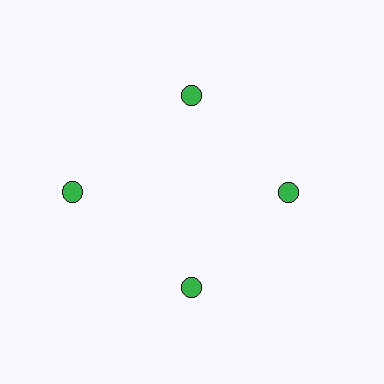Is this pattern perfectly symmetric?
No. The 4 green circles are arranged in a ring, but one element near the 9 o'clock position is pushed outward from the center, breaking the 4-fold rotational symmetry.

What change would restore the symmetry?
The symmetry would be restored by moving it inward, back onto the ring so that all 4 circles sit at equal angles and equal distance from the center.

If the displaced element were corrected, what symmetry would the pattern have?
It would have 4-fold rotational symmetry — the pattern would map onto itself every 90 degrees.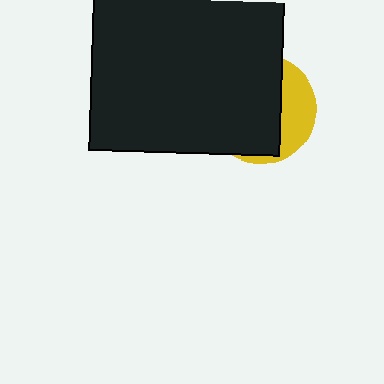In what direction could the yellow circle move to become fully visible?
The yellow circle could move right. That would shift it out from behind the black rectangle entirely.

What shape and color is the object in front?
The object in front is a black rectangle.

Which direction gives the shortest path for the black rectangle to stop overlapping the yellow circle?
Moving left gives the shortest separation.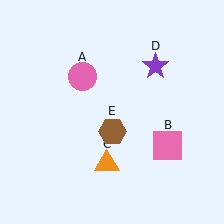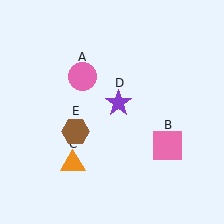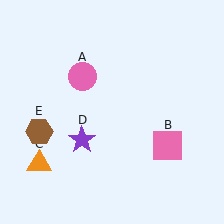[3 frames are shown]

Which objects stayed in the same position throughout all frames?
Pink circle (object A) and pink square (object B) remained stationary.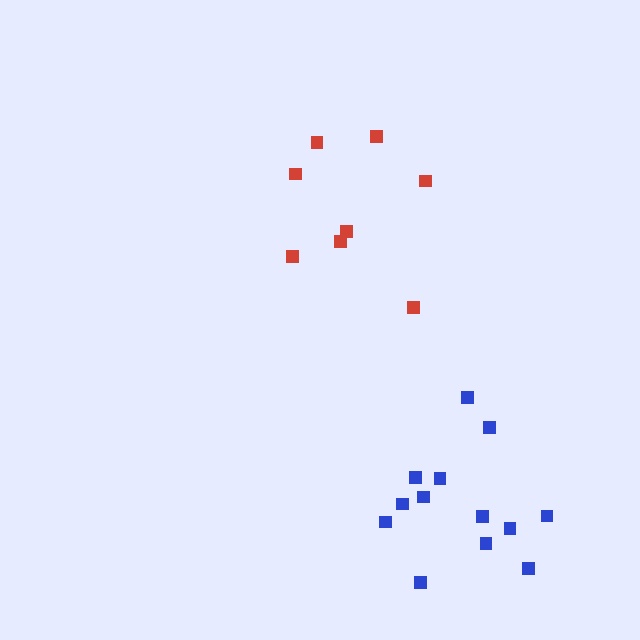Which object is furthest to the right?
The blue cluster is rightmost.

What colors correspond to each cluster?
The clusters are colored: blue, red.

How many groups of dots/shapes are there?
There are 2 groups.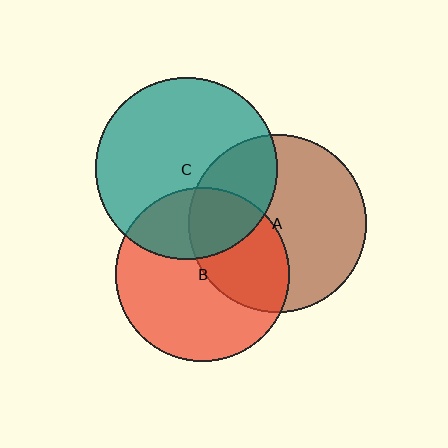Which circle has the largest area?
Circle C (teal).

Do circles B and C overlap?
Yes.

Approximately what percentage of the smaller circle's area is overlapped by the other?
Approximately 30%.